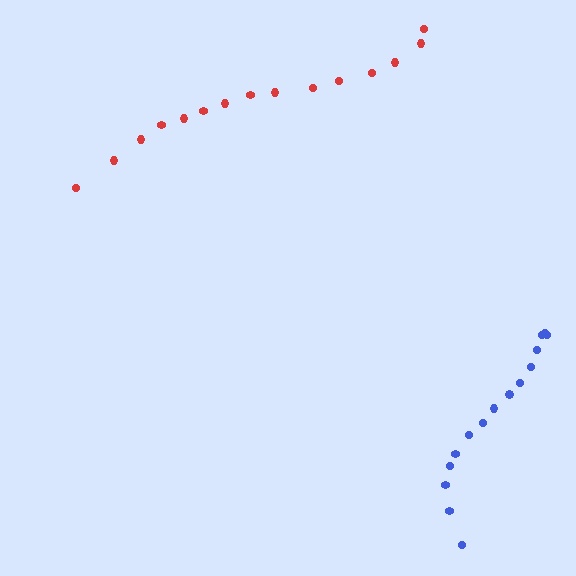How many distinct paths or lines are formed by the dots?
There are 2 distinct paths.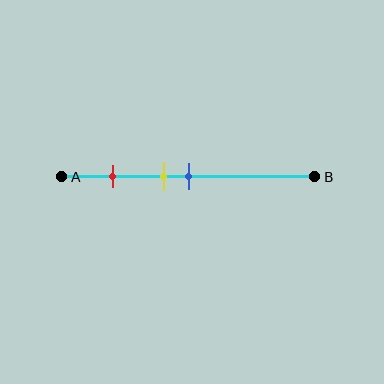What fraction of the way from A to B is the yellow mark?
The yellow mark is approximately 40% (0.4) of the way from A to B.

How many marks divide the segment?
There are 3 marks dividing the segment.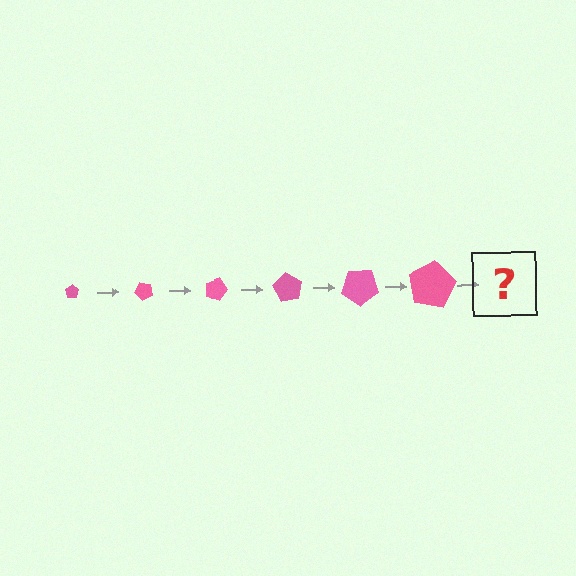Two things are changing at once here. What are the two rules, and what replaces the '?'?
The two rules are that the pentagon grows larger each step and it rotates 45 degrees each step. The '?' should be a pentagon, larger than the previous one and rotated 270 degrees from the start.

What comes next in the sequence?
The next element should be a pentagon, larger than the previous one and rotated 270 degrees from the start.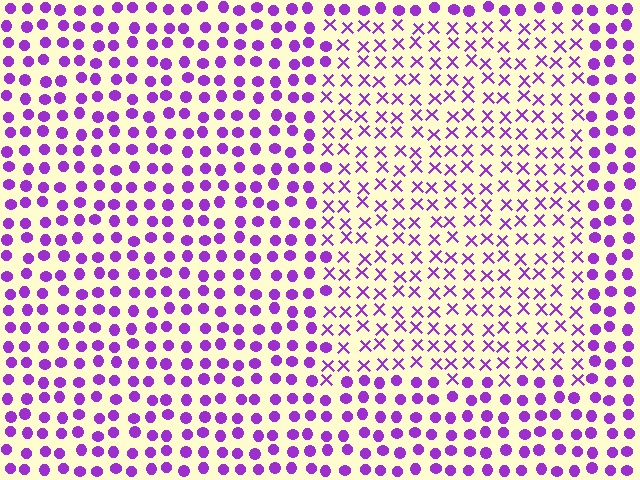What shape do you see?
I see a rectangle.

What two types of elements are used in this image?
The image uses X marks inside the rectangle region and circles outside it.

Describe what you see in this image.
The image is filled with small purple elements arranged in a uniform grid. A rectangle-shaped region contains X marks, while the surrounding area contains circles. The boundary is defined purely by the change in element shape.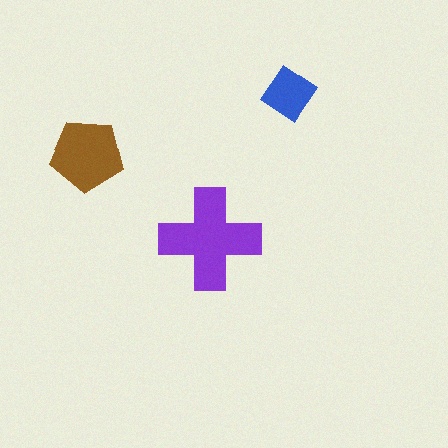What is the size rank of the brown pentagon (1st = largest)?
2nd.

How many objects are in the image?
There are 3 objects in the image.